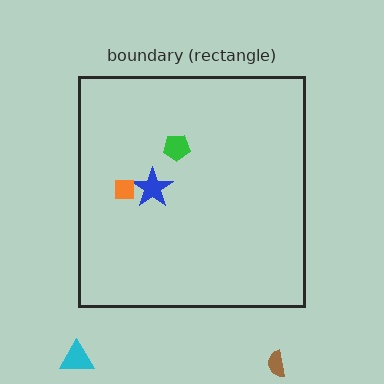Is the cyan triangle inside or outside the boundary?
Outside.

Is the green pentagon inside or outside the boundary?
Inside.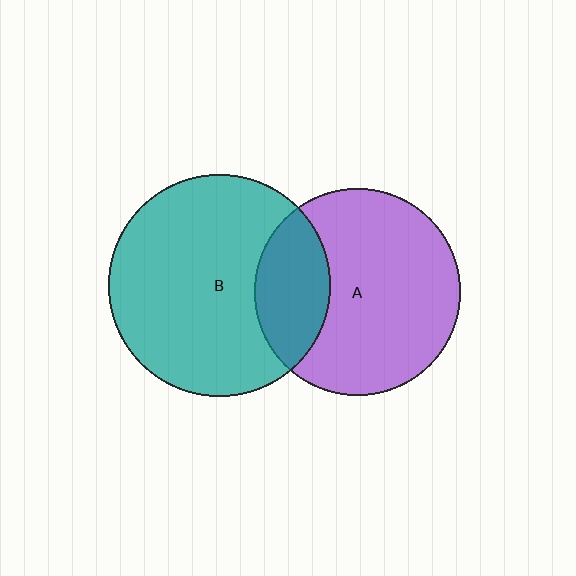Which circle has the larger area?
Circle B (teal).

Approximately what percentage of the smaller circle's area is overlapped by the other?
Approximately 25%.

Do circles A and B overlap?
Yes.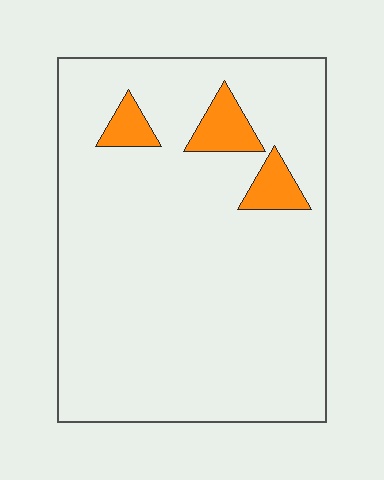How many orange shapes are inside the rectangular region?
3.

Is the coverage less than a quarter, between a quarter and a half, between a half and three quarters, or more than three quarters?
Less than a quarter.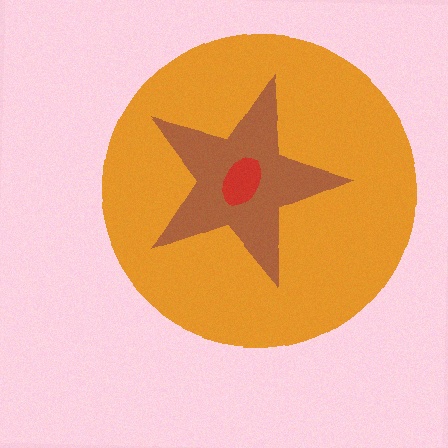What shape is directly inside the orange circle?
The brown star.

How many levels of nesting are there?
3.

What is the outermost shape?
The orange circle.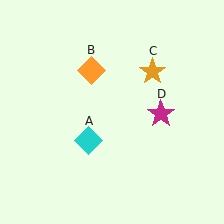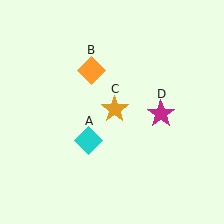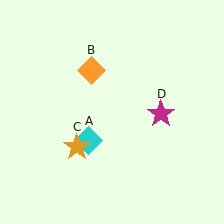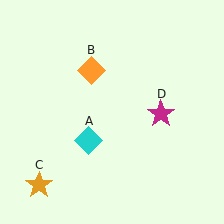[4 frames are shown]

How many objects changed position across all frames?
1 object changed position: orange star (object C).